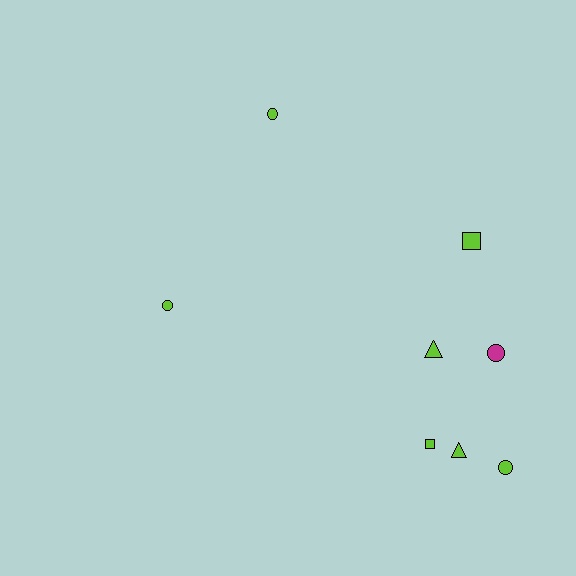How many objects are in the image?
There are 8 objects.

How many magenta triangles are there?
There are no magenta triangles.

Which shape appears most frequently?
Circle, with 4 objects.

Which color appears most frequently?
Lime, with 7 objects.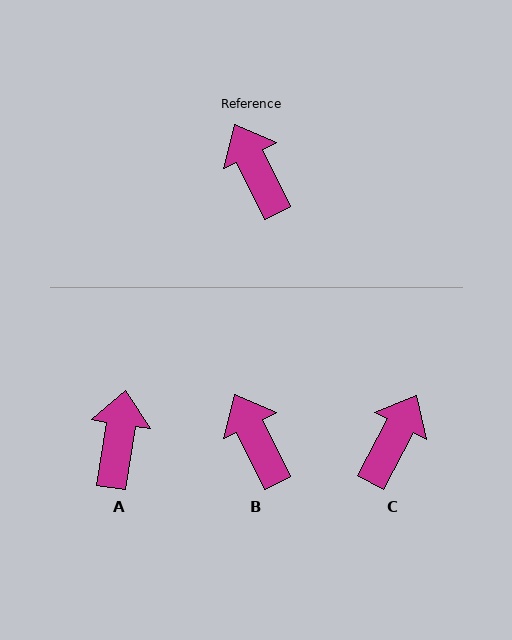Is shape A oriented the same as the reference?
No, it is off by about 35 degrees.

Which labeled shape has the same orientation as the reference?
B.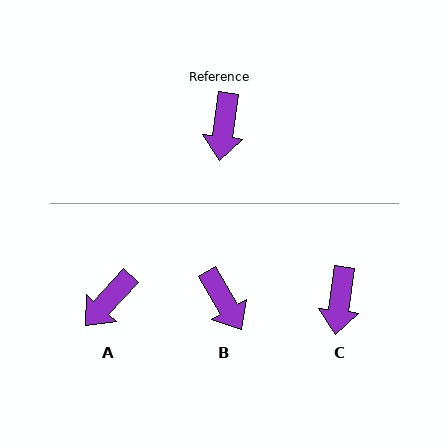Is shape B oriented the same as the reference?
No, it is off by about 37 degrees.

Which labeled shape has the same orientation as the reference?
C.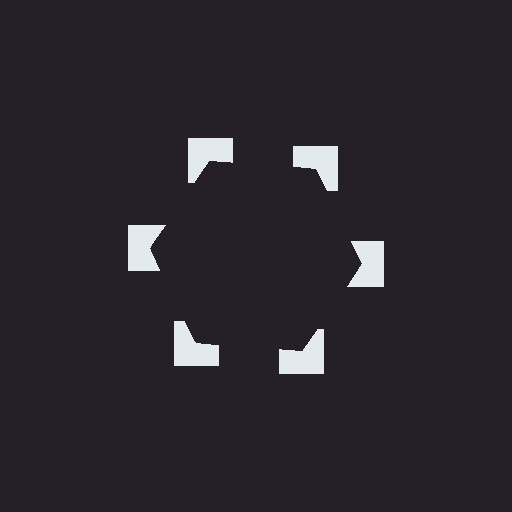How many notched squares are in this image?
There are 6 — one at each vertex of the illusory hexagon.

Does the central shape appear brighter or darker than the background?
It typically appears slightly darker than the background, even though no actual brightness change is drawn.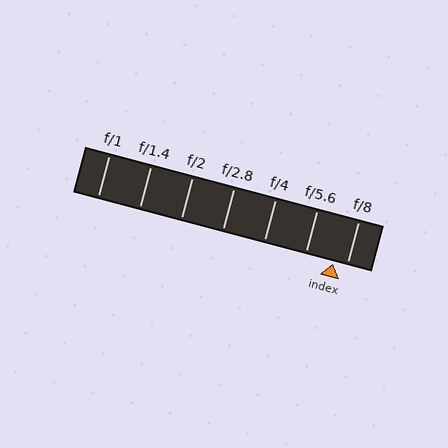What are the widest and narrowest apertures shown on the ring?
The widest aperture shown is f/1 and the narrowest is f/8.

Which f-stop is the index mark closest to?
The index mark is closest to f/8.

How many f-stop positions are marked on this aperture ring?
There are 7 f-stop positions marked.